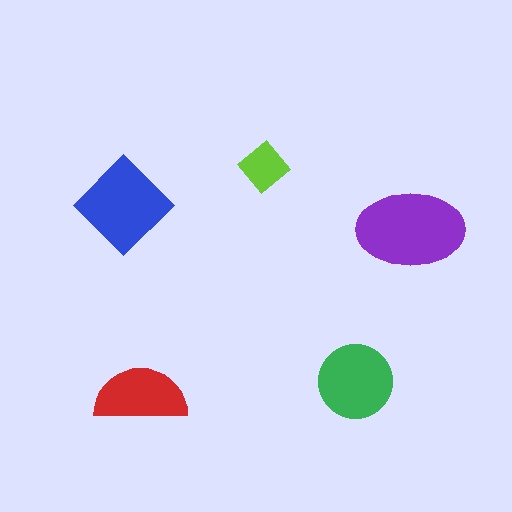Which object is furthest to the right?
The purple ellipse is rightmost.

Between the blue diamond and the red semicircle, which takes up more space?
The blue diamond.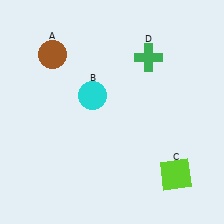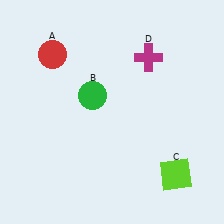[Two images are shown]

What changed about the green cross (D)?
In Image 1, D is green. In Image 2, it changed to magenta.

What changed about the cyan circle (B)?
In Image 1, B is cyan. In Image 2, it changed to green.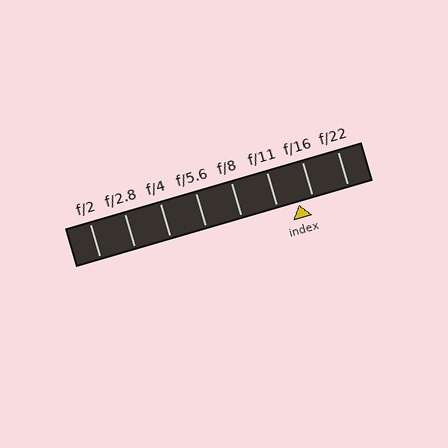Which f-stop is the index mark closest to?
The index mark is closest to f/16.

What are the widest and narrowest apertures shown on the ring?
The widest aperture shown is f/2 and the narrowest is f/22.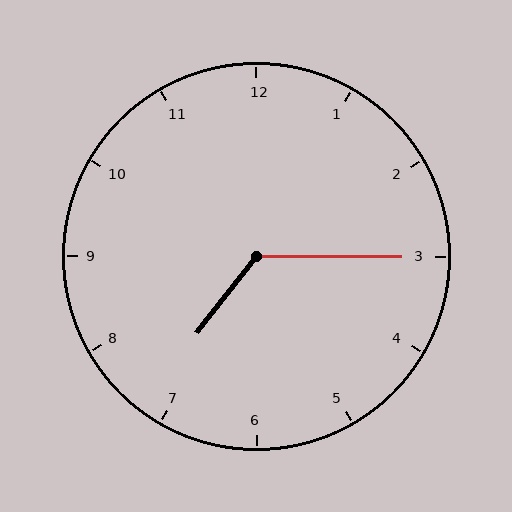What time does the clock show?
7:15.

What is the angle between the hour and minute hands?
Approximately 128 degrees.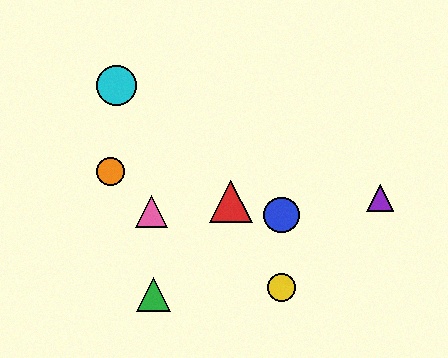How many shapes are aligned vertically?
2 shapes (the blue circle, the yellow circle) are aligned vertically.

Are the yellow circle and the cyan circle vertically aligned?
No, the yellow circle is at x≈282 and the cyan circle is at x≈117.